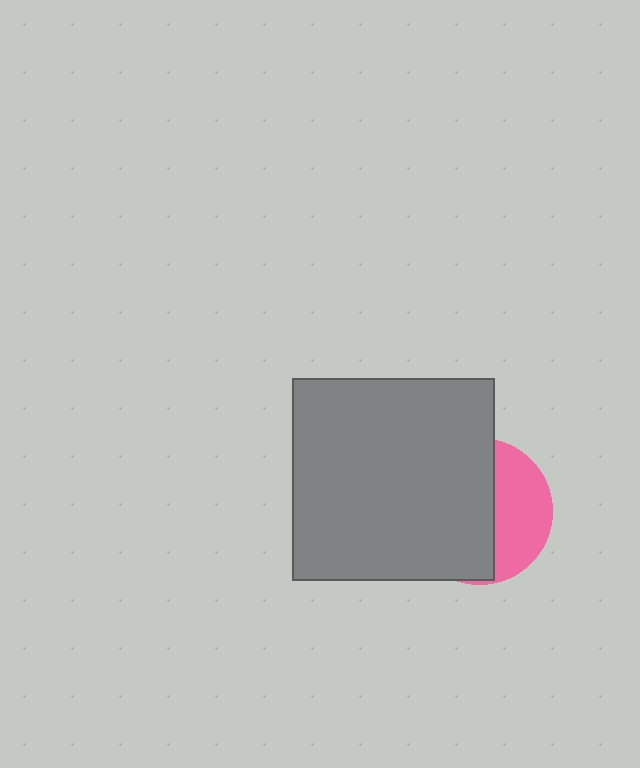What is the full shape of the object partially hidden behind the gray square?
The partially hidden object is a pink circle.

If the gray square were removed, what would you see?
You would see the complete pink circle.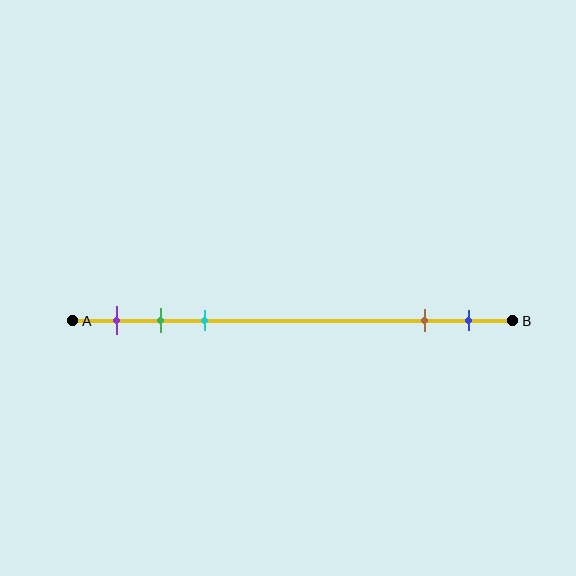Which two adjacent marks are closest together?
The green and cyan marks are the closest adjacent pair.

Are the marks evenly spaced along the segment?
No, the marks are not evenly spaced.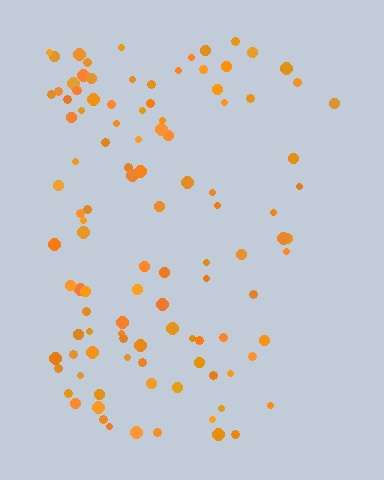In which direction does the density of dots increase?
From right to left, with the left side densest.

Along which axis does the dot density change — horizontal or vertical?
Horizontal.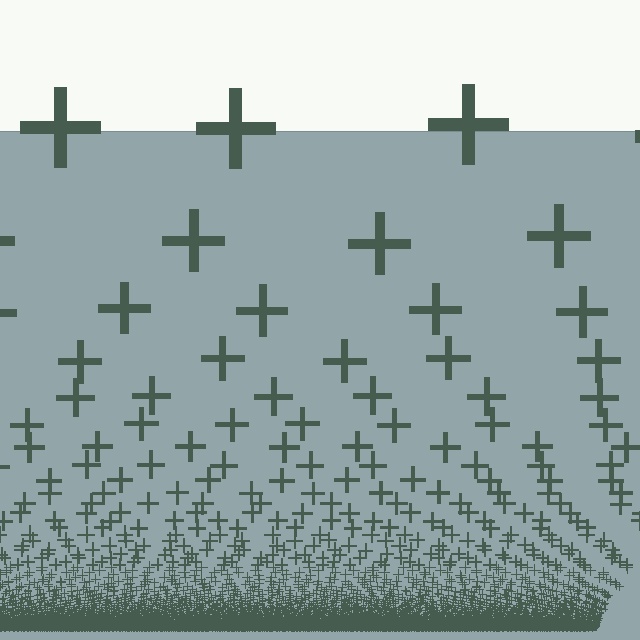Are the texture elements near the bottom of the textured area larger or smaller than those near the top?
Smaller. The gradient is inverted — elements near the bottom are smaller and denser.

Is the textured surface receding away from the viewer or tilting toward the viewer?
The surface appears to tilt toward the viewer. Texture elements get larger and sparser toward the top.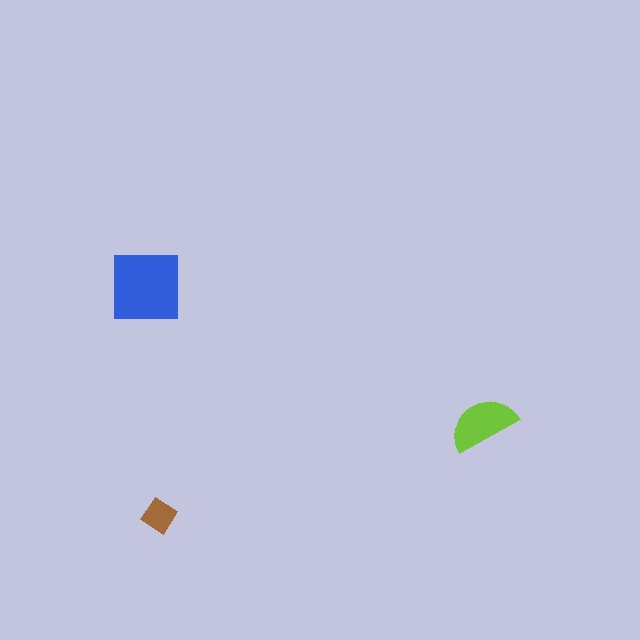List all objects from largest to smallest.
The blue square, the lime semicircle, the brown diamond.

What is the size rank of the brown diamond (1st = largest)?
3rd.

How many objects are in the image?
There are 3 objects in the image.